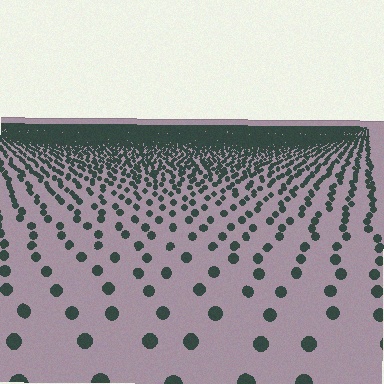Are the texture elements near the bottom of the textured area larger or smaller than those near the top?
Larger. Near the bottom, elements are closer to the viewer and appear at a bigger on-screen size.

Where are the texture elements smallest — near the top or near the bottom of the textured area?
Near the top.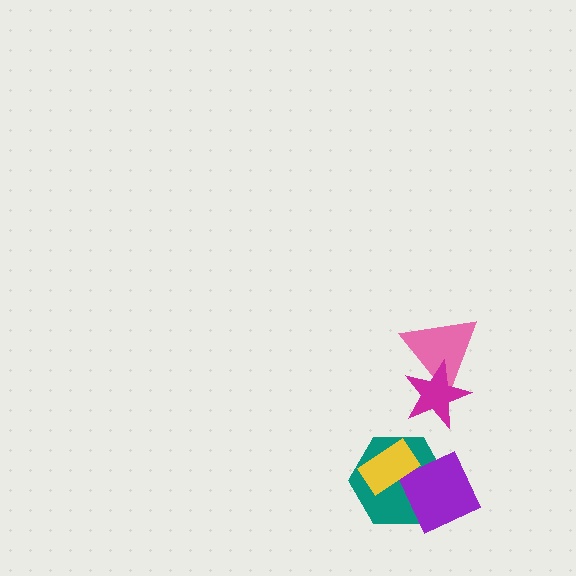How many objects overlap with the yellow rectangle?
2 objects overlap with the yellow rectangle.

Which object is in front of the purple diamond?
The yellow rectangle is in front of the purple diamond.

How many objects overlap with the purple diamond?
2 objects overlap with the purple diamond.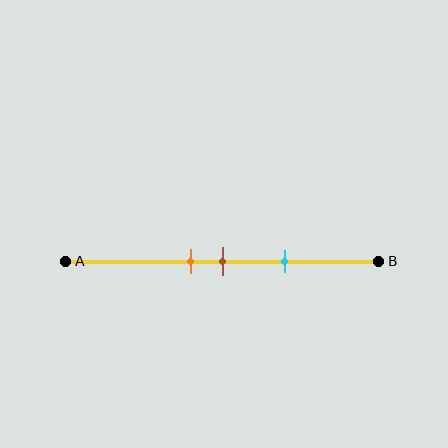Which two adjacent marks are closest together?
The orange and brown marks are the closest adjacent pair.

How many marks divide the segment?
There are 3 marks dividing the segment.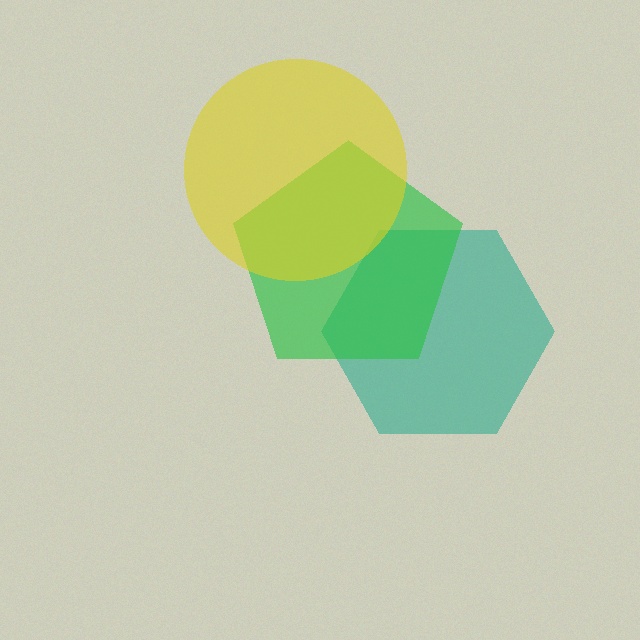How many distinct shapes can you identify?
There are 3 distinct shapes: a teal hexagon, a green pentagon, a yellow circle.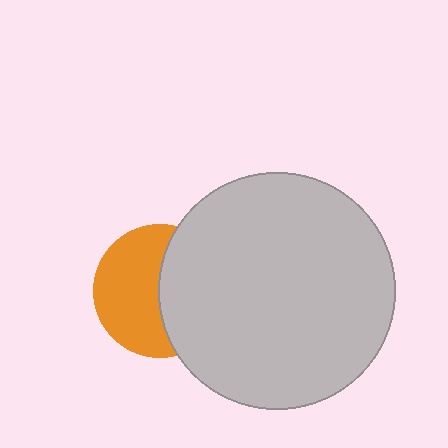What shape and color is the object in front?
The object in front is a light gray circle.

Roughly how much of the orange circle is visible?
About half of it is visible (roughly 54%).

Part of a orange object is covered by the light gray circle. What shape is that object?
It is a circle.